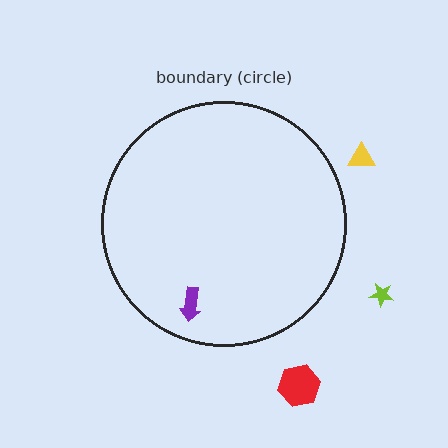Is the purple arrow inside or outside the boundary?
Inside.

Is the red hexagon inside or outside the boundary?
Outside.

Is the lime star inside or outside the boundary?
Outside.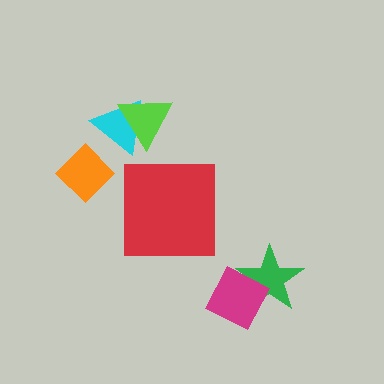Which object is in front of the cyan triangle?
The lime triangle is in front of the cyan triangle.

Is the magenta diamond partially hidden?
No, no other shape covers it.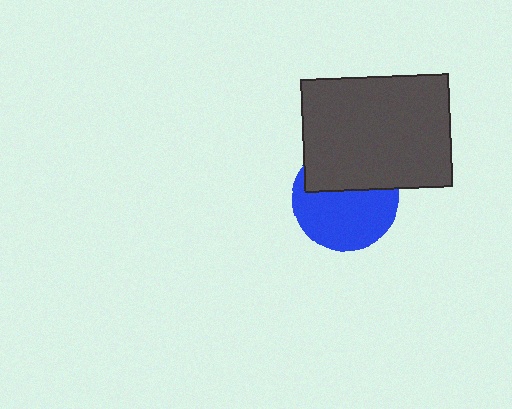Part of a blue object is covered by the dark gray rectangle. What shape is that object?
It is a circle.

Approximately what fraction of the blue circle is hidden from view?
Roughly 40% of the blue circle is hidden behind the dark gray rectangle.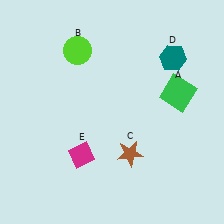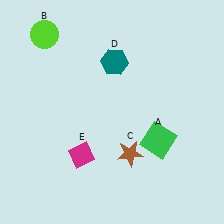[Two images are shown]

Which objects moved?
The objects that moved are: the green square (A), the lime circle (B), the teal hexagon (D).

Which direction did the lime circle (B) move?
The lime circle (B) moved left.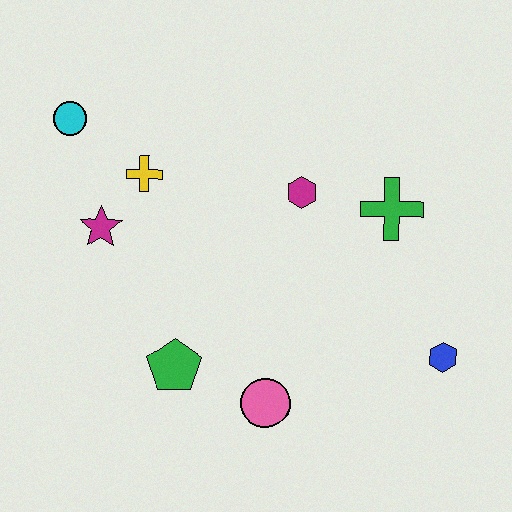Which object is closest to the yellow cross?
The magenta star is closest to the yellow cross.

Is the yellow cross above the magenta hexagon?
Yes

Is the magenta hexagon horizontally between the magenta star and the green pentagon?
No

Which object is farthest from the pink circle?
The cyan circle is farthest from the pink circle.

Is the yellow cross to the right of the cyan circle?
Yes